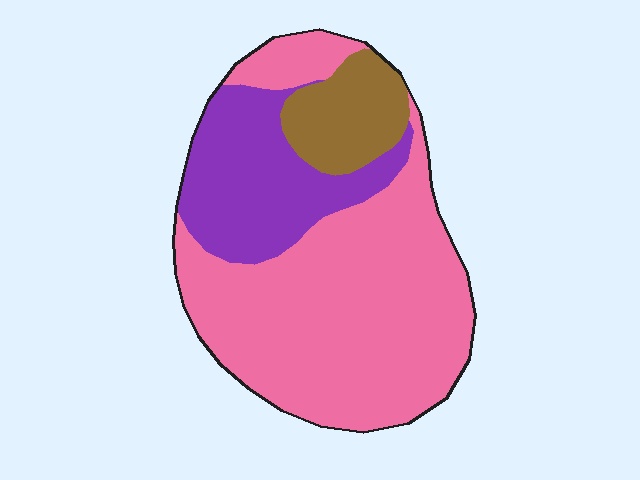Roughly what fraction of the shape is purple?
Purple takes up about one quarter (1/4) of the shape.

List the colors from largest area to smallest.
From largest to smallest: pink, purple, brown.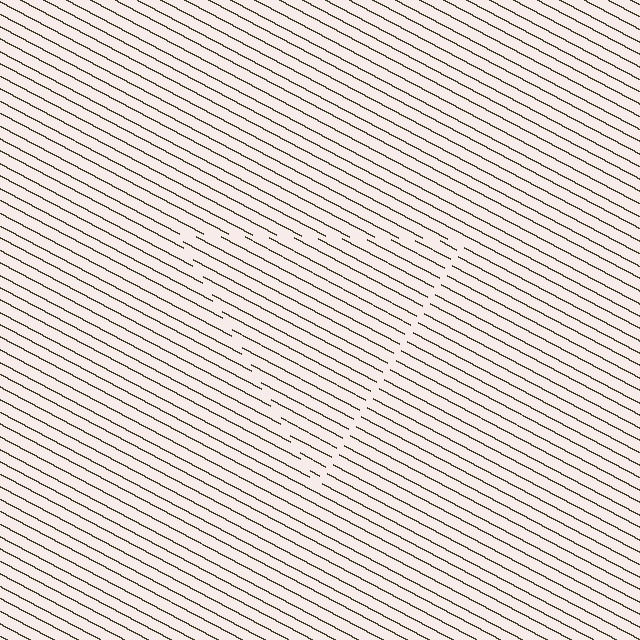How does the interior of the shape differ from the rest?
The interior of the shape contains the same grating, shifted by half a period — the contour is defined by the phase discontinuity where line-ends from the inner and outer gratings abut.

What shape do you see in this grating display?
An illusory triangle. The interior of the shape contains the same grating, shifted by half a period — the contour is defined by the phase discontinuity where line-ends from the inner and outer gratings abut.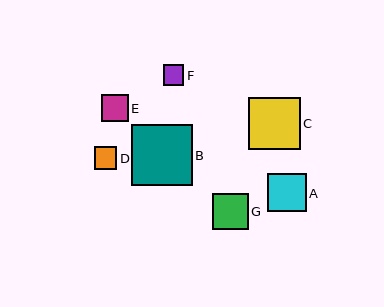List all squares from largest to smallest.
From largest to smallest: B, C, A, G, E, D, F.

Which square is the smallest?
Square F is the smallest with a size of approximately 21 pixels.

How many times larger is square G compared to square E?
Square G is approximately 1.3 times the size of square E.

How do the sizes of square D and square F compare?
Square D and square F are approximately the same size.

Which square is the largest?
Square B is the largest with a size of approximately 61 pixels.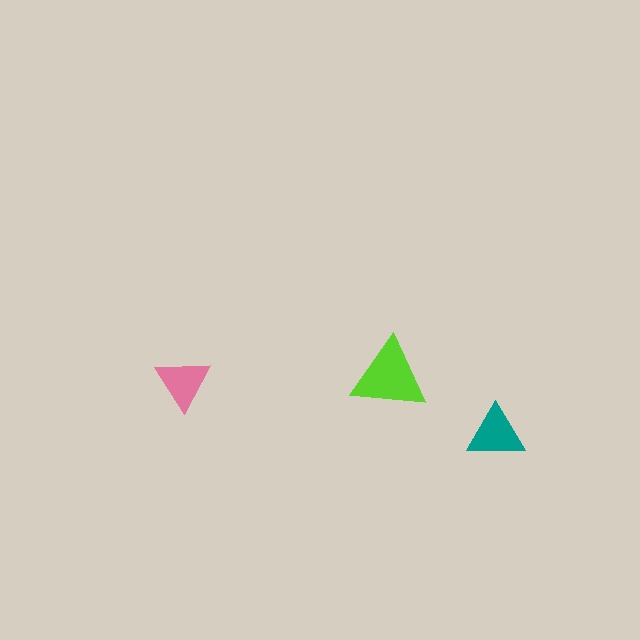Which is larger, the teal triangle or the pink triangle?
The teal one.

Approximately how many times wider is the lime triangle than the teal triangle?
About 1.5 times wider.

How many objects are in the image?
There are 3 objects in the image.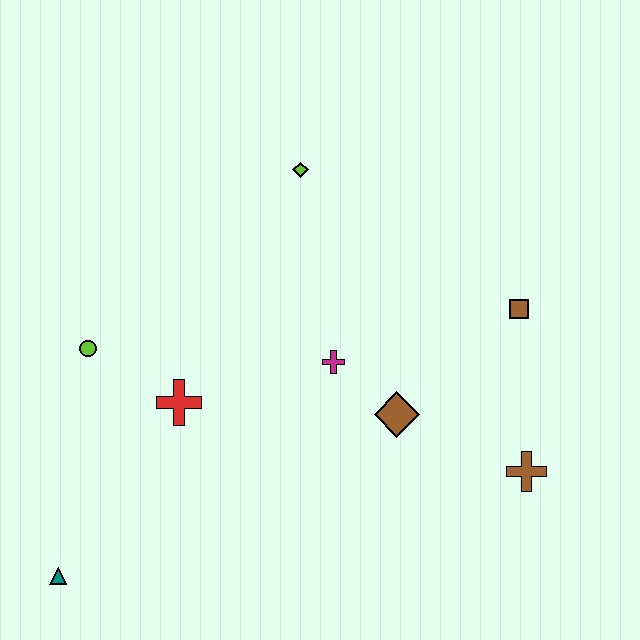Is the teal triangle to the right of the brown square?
No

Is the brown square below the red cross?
No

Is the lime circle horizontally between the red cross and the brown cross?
No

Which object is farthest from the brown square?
The teal triangle is farthest from the brown square.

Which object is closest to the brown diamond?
The magenta cross is closest to the brown diamond.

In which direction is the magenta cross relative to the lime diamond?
The magenta cross is below the lime diamond.